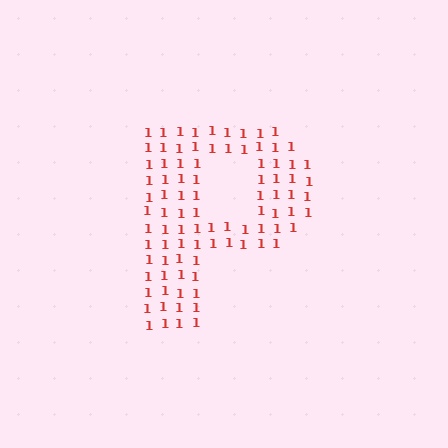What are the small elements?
The small elements are digit 1's.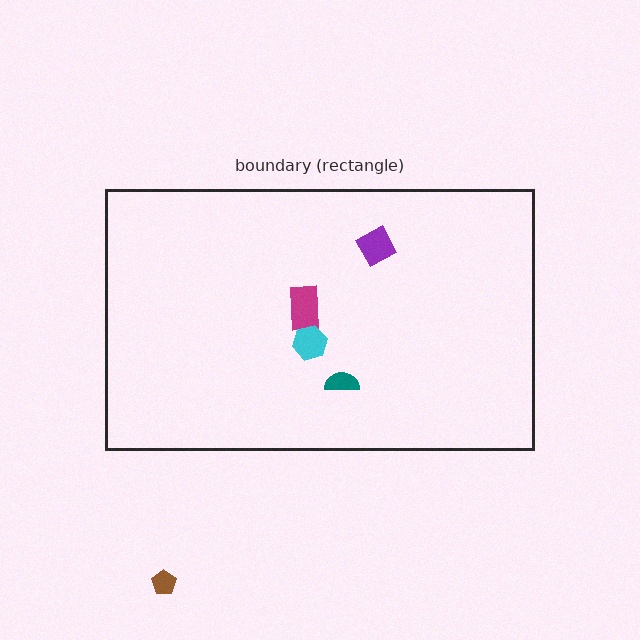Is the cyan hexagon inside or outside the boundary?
Inside.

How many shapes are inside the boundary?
4 inside, 1 outside.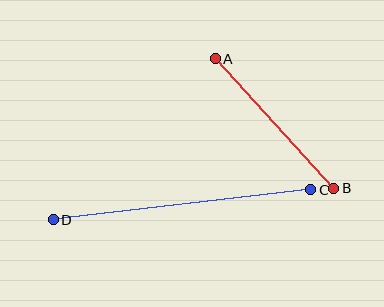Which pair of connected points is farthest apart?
Points C and D are farthest apart.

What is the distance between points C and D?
The distance is approximately 259 pixels.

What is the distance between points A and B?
The distance is approximately 176 pixels.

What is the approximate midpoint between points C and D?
The midpoint is at approximately (182, 205) pixels.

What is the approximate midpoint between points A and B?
The midpoint is at approximately (274, 124) pixels.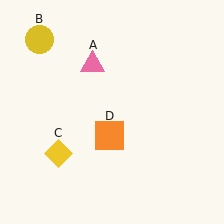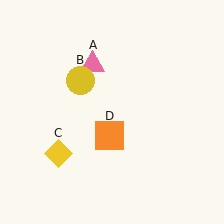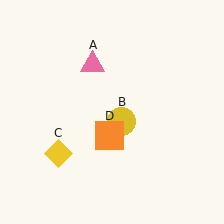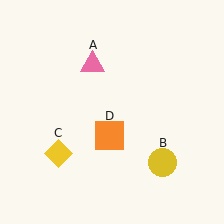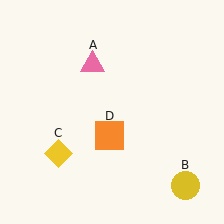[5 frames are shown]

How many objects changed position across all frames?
1 object changed position: yellow circle (object B).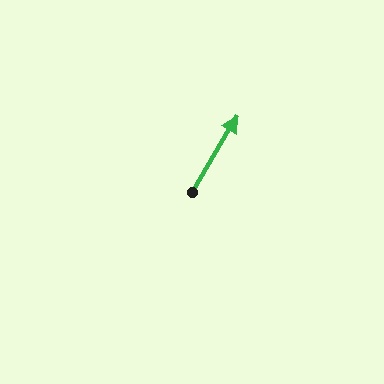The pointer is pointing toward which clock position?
Roughly 1 o'clock.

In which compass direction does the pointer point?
Northeast.